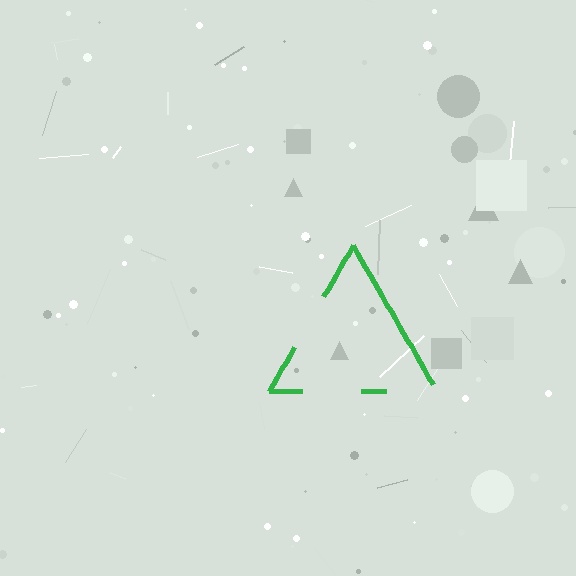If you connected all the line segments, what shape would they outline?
They would outline a triangle.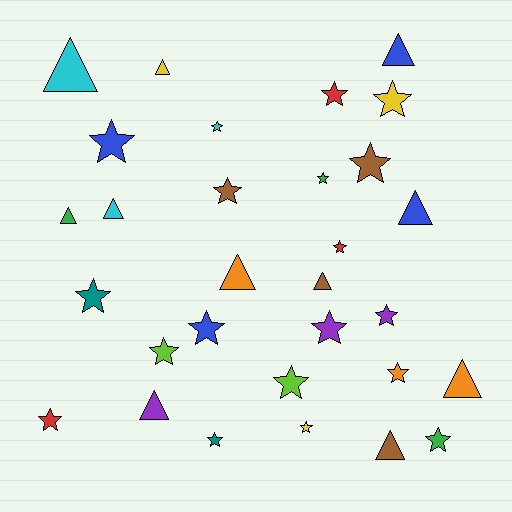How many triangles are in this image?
There are 11 triangles.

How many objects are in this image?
There are 30 objects.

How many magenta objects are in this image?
There are no magenta objects.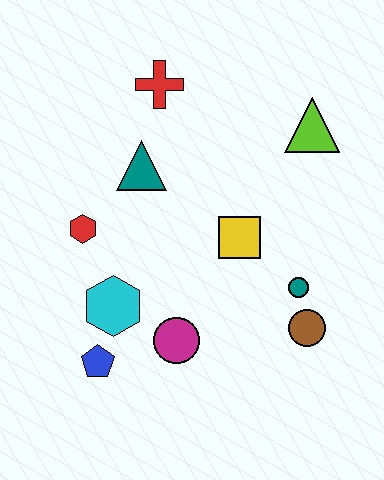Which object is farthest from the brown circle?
The red cross is farthest from the brown circle.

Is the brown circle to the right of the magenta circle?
Yes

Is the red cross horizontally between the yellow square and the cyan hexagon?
Yes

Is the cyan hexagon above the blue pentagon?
Yes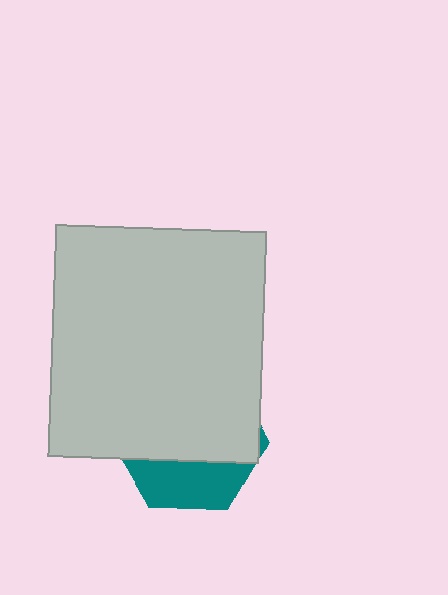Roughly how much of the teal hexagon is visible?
A small part of it is visible (roughly 31%).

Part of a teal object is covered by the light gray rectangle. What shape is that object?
It is a hexagon.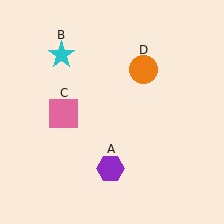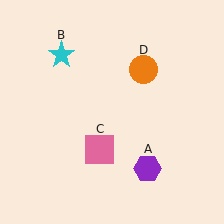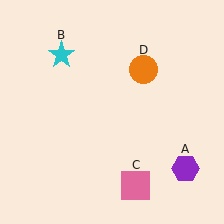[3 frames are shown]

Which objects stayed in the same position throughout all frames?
Cyan star (object B) and orange circle (object D) remained stationary.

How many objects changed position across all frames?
2 objects changed position: purple hexagon (object A), pink square (object C).